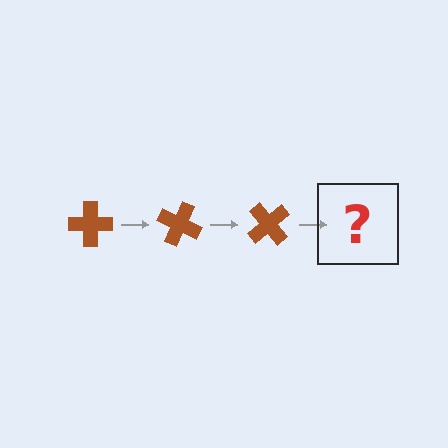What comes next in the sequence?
The next element should be a brown cross rotated 75 degrees.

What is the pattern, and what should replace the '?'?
The pattern is that the cross rotates 25 degrees each step. The '?' should be a brown cross rotated 75 degrees.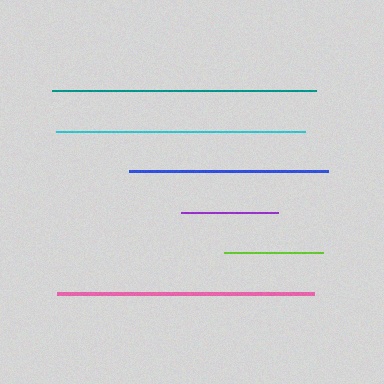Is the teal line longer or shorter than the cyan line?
The teal line is longer than the cyan line.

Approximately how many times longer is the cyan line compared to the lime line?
The cyan line is approximately 2.5 times the length of the lime line.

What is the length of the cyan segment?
The cyan segment is approximately 249 pixels long.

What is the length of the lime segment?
The lime segment is approximately 99 pixels long.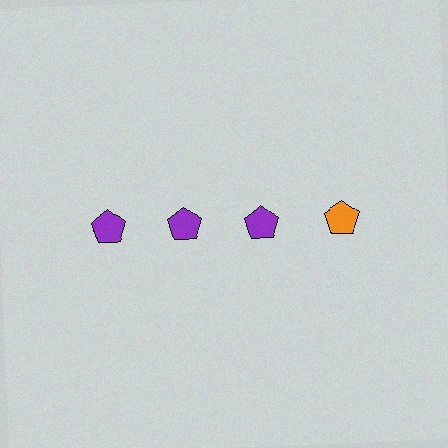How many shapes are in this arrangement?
There are 4 shapes arranged in a grid pattern.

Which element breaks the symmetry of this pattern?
The orange pentagon in the top row, second from right column breaks the symmetry. All other shapes are purple pentagons.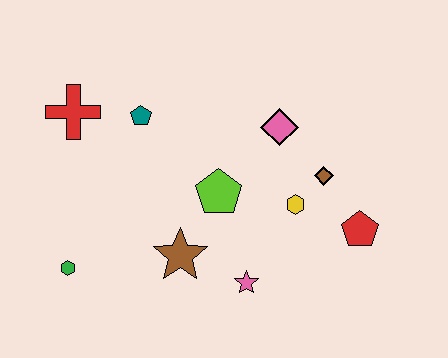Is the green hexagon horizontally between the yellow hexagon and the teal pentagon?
No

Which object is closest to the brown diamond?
The yellow hexagon is closest to the brown diamond.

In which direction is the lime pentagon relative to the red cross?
The lime pentagon is to the right of the red cross.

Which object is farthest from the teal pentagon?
The red pentagon is farthest from the teal pentagon.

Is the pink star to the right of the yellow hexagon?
No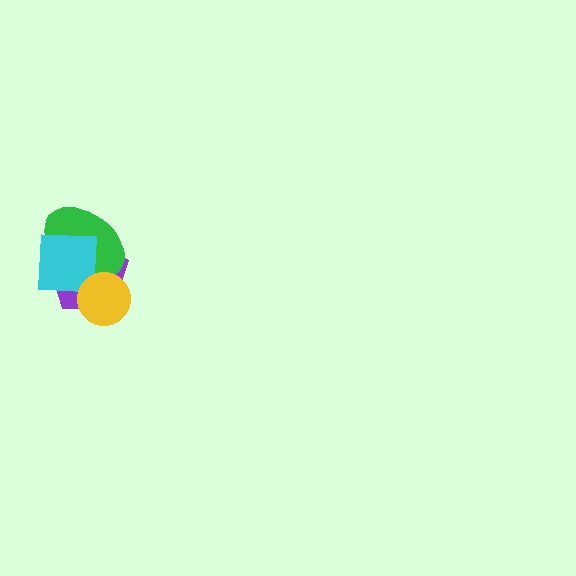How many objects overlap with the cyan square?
2 objects overlap with the cyan square.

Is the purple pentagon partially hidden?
Yes, it is partially covered by another shape.